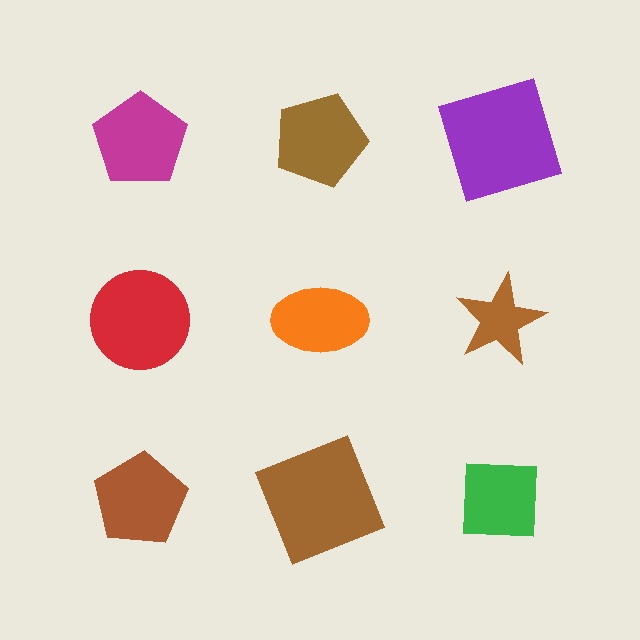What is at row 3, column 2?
A brown square.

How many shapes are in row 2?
3 shapes.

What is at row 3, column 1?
A brown pentagon.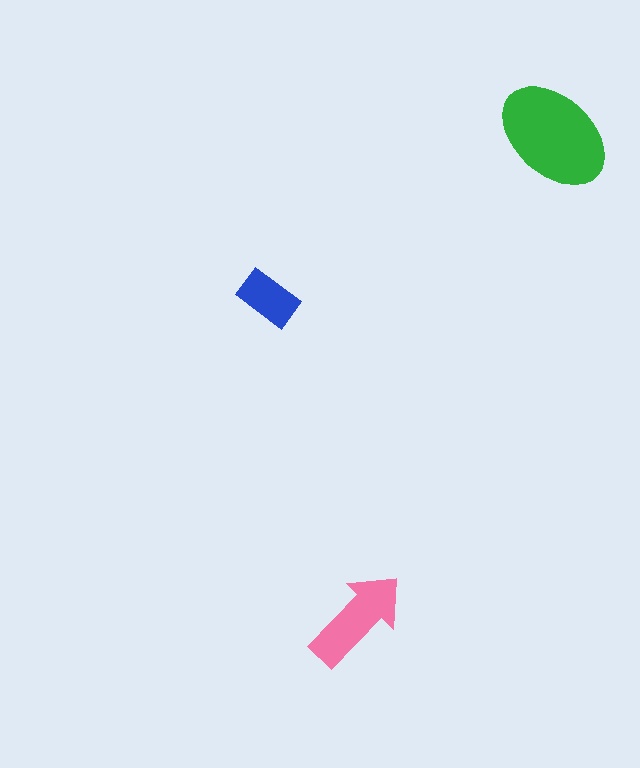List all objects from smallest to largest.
The blue rectangle, the pink arrow, the green ellipse.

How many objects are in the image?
There are 3 objects in the image.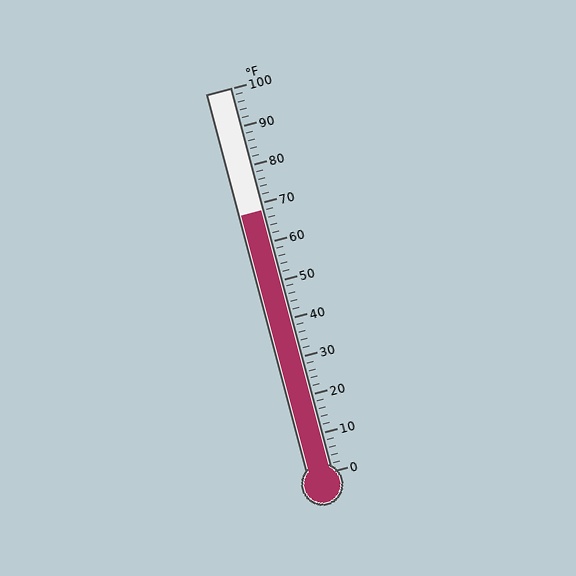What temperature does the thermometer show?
The thermometer shows approximately 68°F.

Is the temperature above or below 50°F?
The temperature is above 50°F.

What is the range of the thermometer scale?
The thermometer scale ranges from 0°F to 100°F.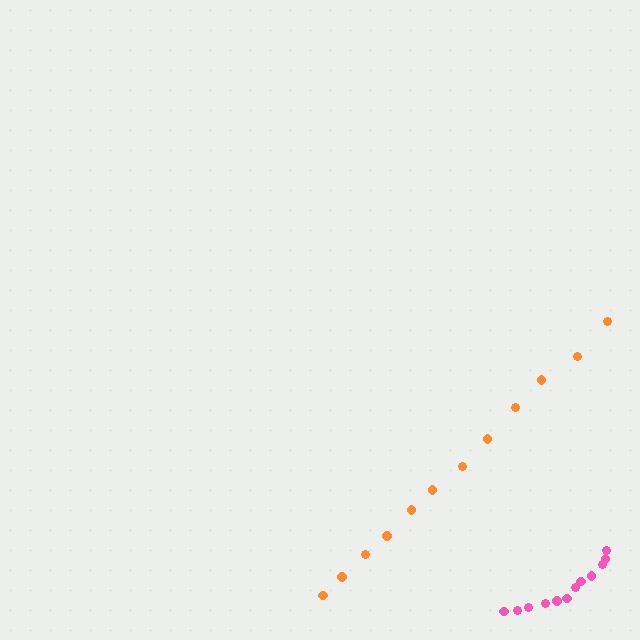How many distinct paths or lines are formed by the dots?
There are 2 distinct paths.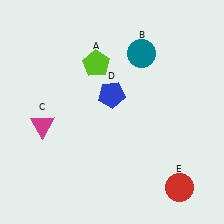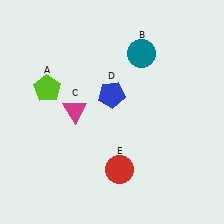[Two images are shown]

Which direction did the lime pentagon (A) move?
The lime pentagon (A) moved left.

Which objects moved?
The objects that moved are: the lime pentagon (A), the magenta triangle (C), the red circle (E).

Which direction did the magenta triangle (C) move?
The magenta triangle (C) moved right.